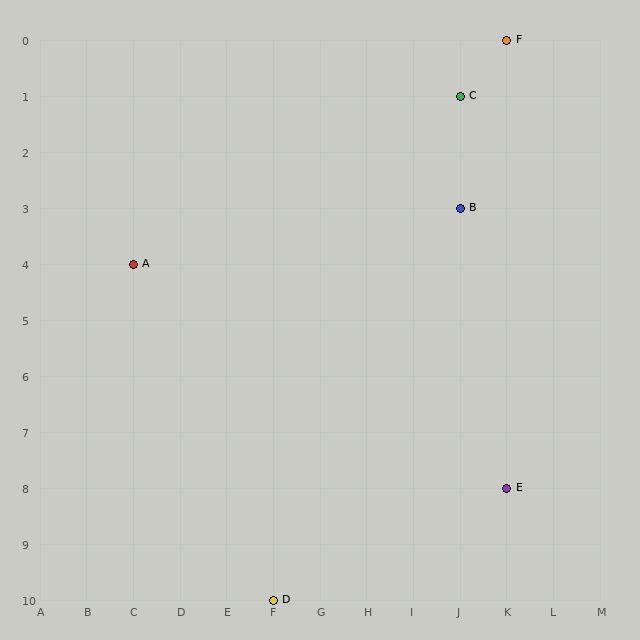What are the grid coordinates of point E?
Point E is at grid coordinates (K, 8).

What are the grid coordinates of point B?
Point B is at grid coordinates (J, 3).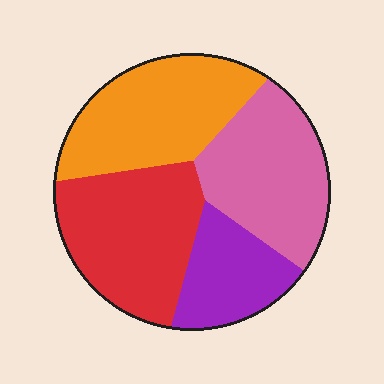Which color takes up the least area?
Purple, at roughly 15%.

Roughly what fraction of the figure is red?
Red covers roughly 30% of the figure.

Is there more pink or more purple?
Pink.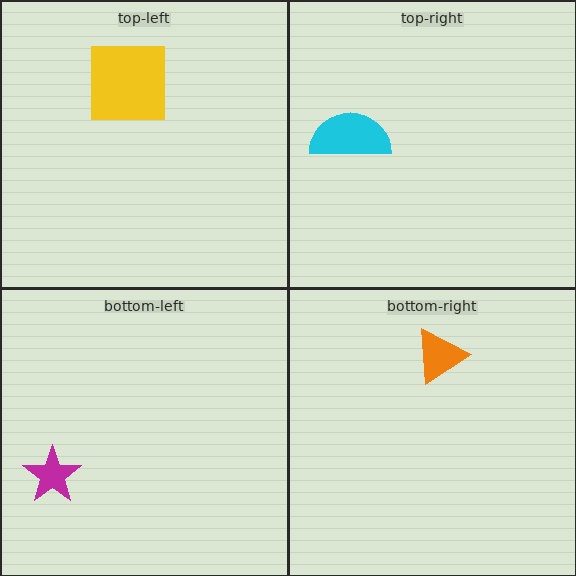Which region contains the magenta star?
The bottom-left region.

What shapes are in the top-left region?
The yellow square.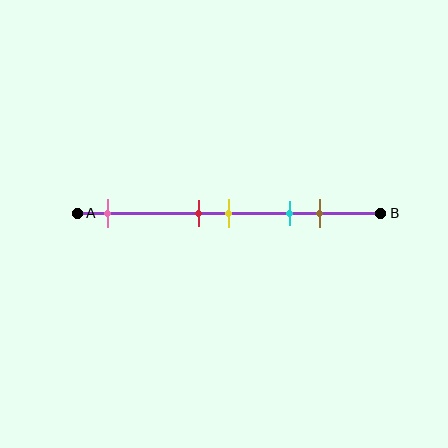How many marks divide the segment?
There are 5 marks dividing the segment.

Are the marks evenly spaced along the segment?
No, the marks are not evenly spaced.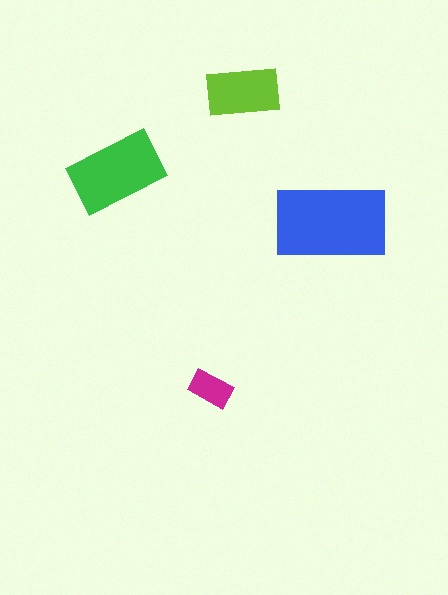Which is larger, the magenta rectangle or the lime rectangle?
The lime one.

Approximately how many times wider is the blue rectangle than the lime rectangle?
About 1.5 times wider.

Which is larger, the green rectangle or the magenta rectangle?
The green one.